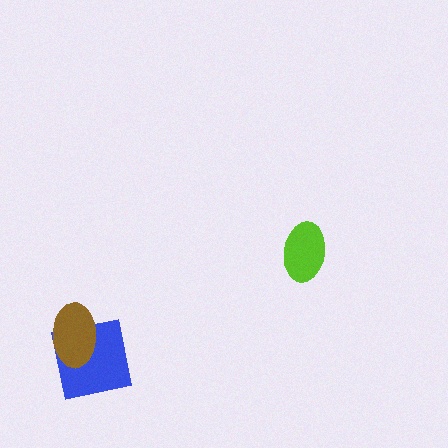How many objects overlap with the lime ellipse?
0 objects overlap with the lime ellipse.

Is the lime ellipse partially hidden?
No, no other shape covers it.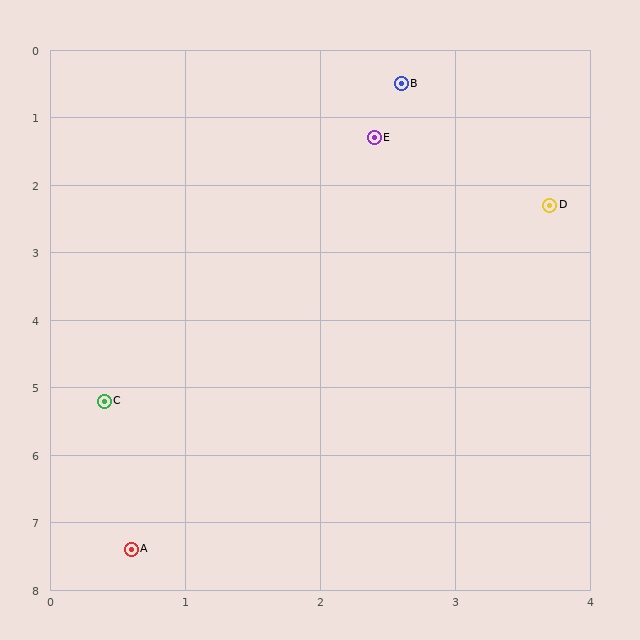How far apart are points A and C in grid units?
Points A and C are about 2.2 grid units apart.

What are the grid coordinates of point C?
Point C is at approximately (0.4, 5.2).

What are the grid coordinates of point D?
Point D is at approximately (3.7, 2.3).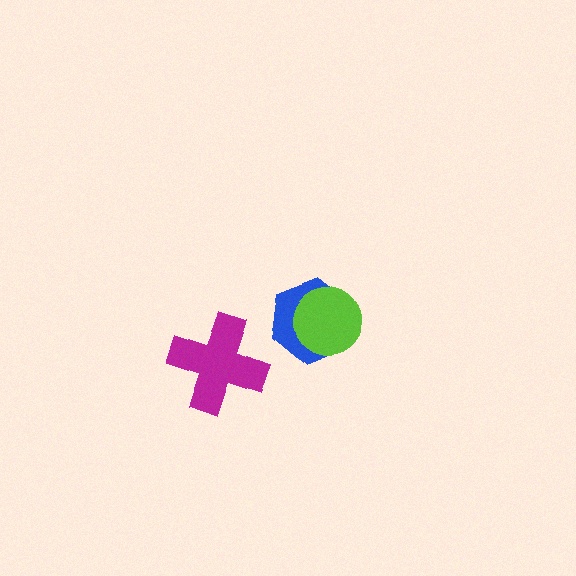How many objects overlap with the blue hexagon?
1 object overlaps with the blue hexagon.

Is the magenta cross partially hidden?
No, no other shape covers it.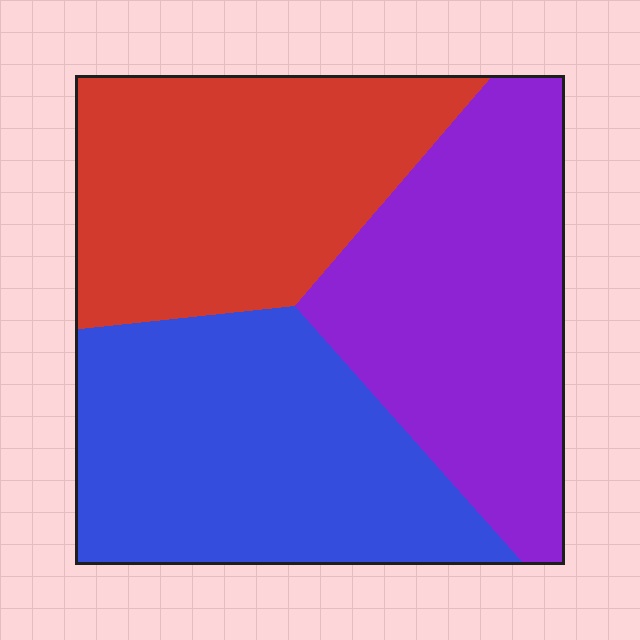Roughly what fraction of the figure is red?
Red takes up about one third (1/3) of the figure.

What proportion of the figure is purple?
Purple takes up between a quarter and a half of the figure.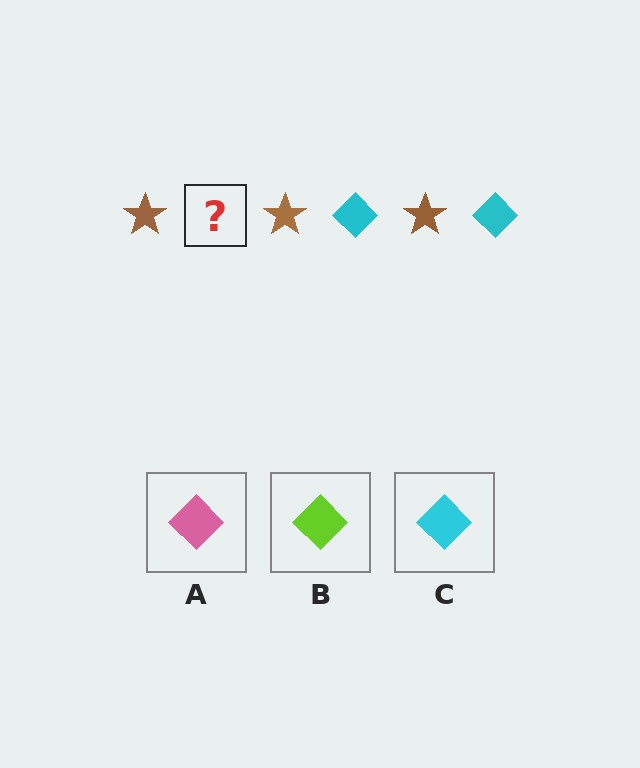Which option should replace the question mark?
Option C.